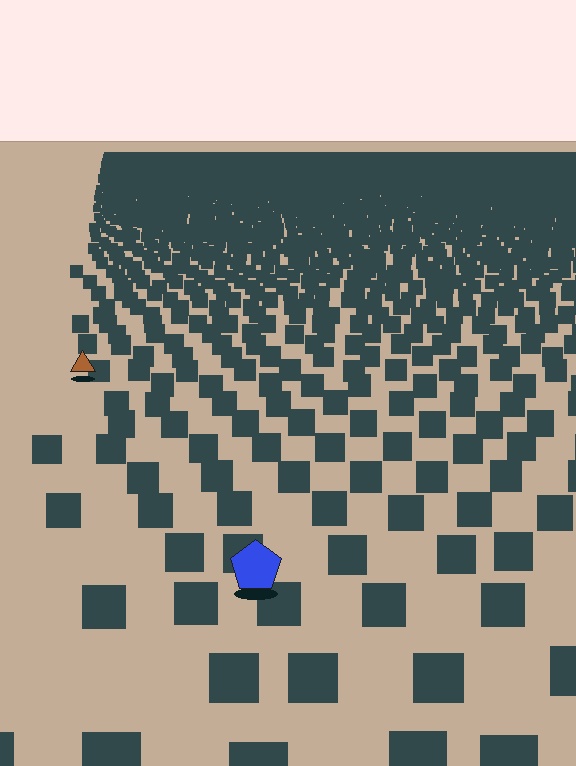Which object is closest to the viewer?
The blue pentagon is closest. The texture marks near it are larger and more spread out.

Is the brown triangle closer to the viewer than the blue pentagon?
No. The blue pentagon is closer — you can tell from the texture gradient: the ground texture is coarser near it.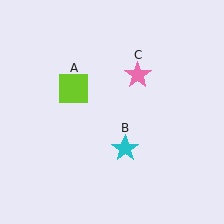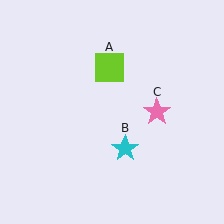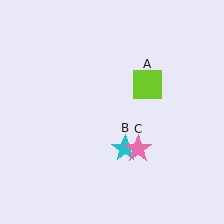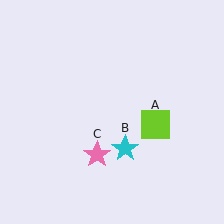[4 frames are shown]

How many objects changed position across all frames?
2 objects changed position: lime square (object A), pink star (object C).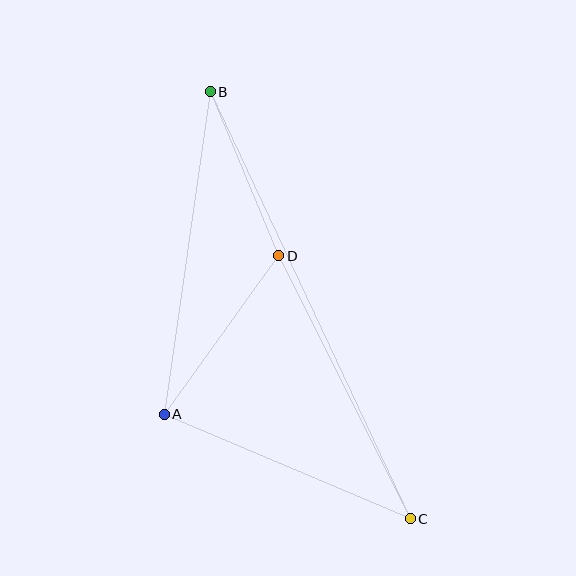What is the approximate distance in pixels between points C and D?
The distance between C and D is approximately 294 pixels.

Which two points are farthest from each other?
Points B and C are farthest from each other.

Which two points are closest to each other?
Points B and D are closest to each other.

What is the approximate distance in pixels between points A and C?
The distance between A and C is approximately 267 pixels.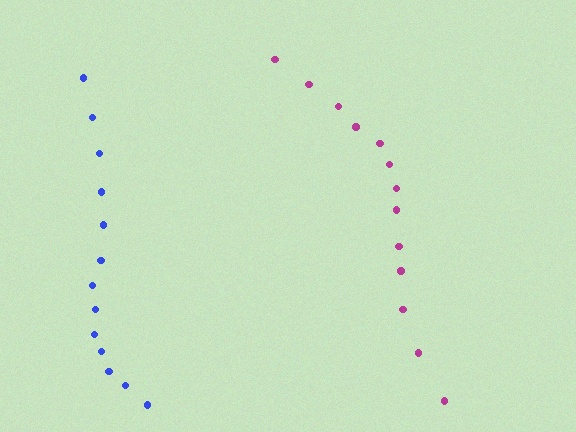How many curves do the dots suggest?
There are 2 distinct paths.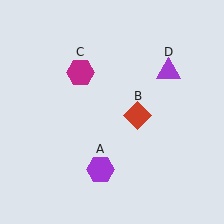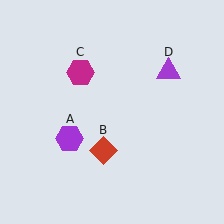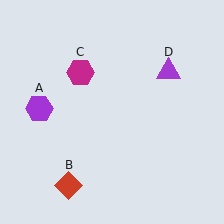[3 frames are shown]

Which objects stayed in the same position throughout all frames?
Magenta hexagon (object C) and purple triangle (object D) remained stationary.